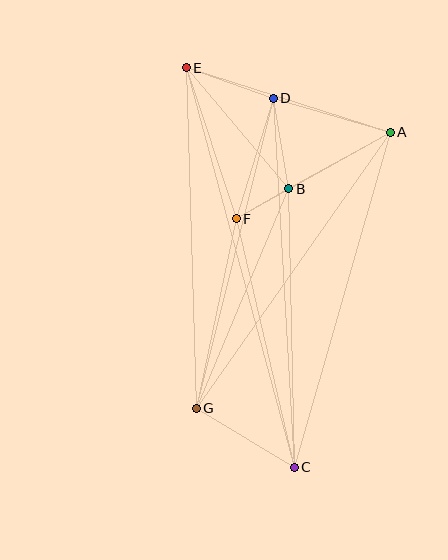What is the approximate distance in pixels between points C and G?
The distance between C and G is approximately 114 pixels.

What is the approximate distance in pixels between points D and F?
The distance between D and F is approximately 126 pixels.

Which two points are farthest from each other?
Points C and E are farthest from each other.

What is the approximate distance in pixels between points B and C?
The distance between B and C is approximately 278 pixels.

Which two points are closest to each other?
Points B and F are closest to each other.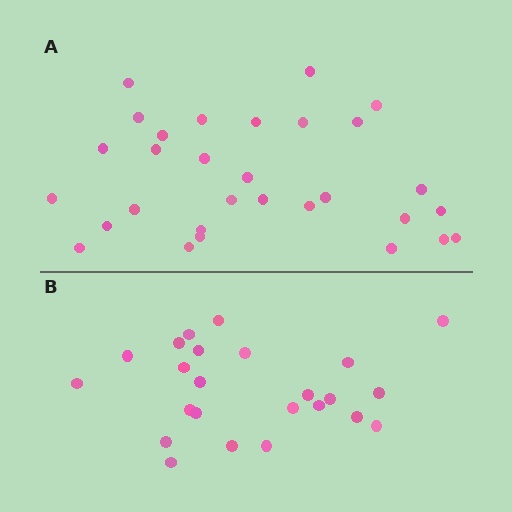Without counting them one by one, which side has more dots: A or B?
Region A (the top region) has more dots.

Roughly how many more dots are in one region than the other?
Region A has about 6 more dots than region B.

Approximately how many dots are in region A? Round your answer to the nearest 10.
About 30 dots.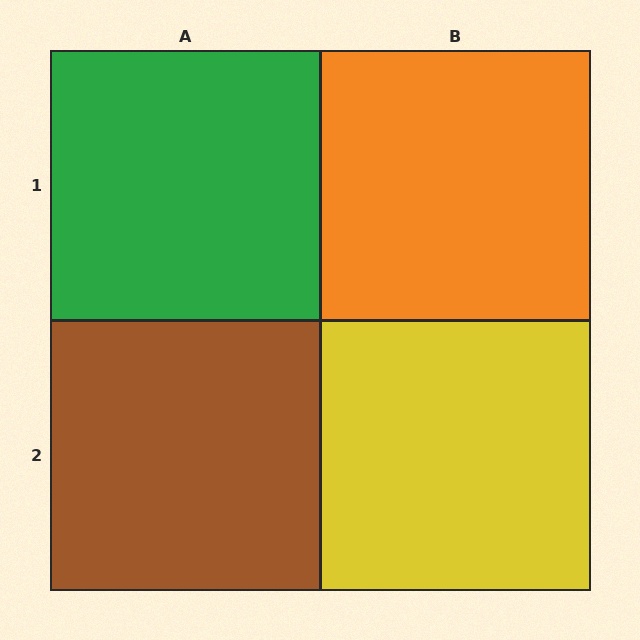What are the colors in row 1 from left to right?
Green, orange.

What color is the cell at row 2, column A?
Brown.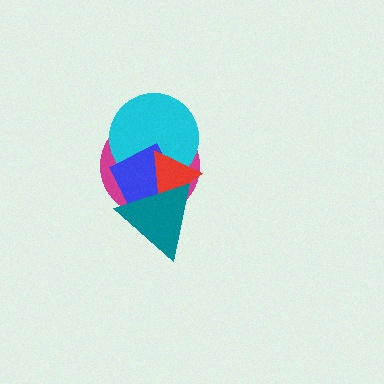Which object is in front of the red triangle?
The teal triangle is in front of the red triangle.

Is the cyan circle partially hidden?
Yes, it is partially covered by another shape.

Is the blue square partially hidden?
Yes, it is partially covered by another shape.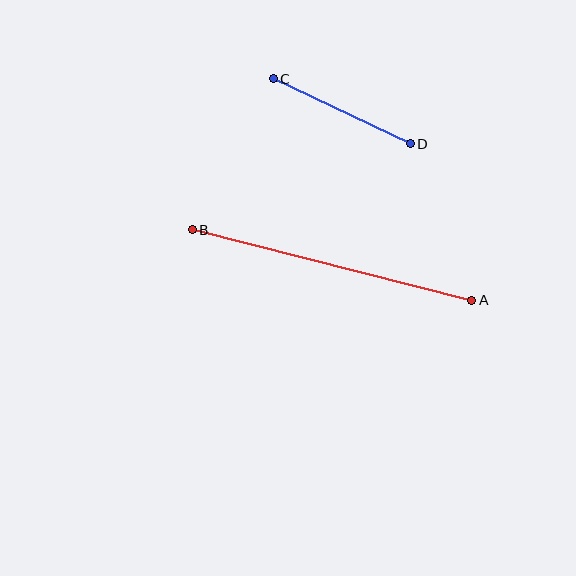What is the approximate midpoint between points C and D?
The midpoint is at approximately (342, 111) pixels.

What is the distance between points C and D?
The distance is approximately 152 pixels.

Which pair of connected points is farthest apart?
Points A and B are farthest apart.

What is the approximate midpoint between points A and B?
The midpoint is at approximately (332, 265) pixels.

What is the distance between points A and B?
The distance is approximately 288 pixels.